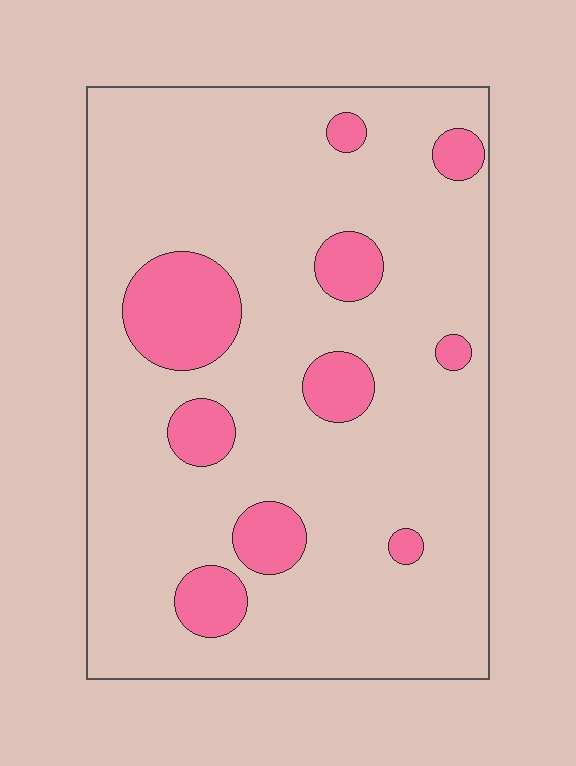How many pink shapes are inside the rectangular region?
10.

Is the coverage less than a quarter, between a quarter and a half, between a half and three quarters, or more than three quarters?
Less than a quarter.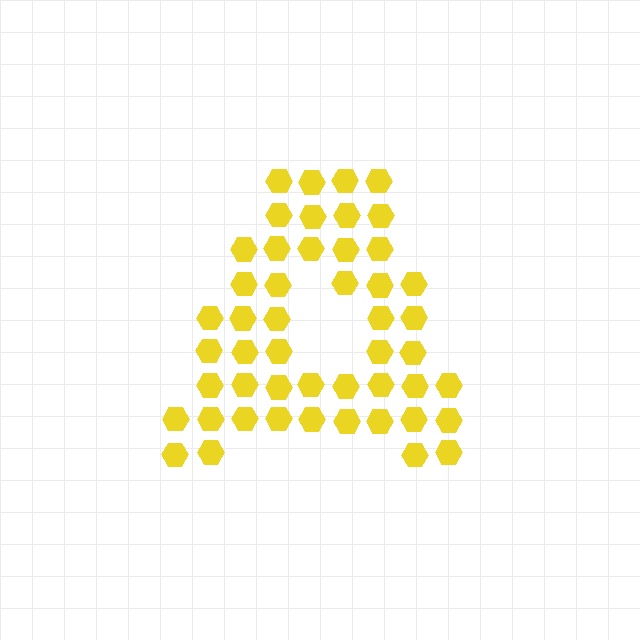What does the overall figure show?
The overall figure shows the letter A.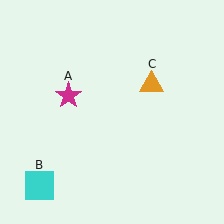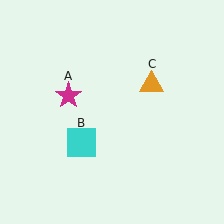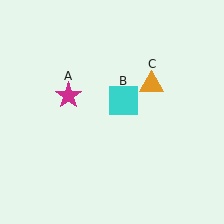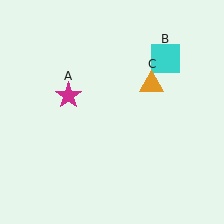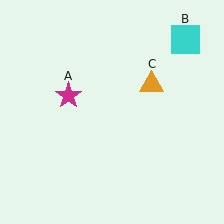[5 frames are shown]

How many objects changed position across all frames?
1 object changed position: cyan square (object B).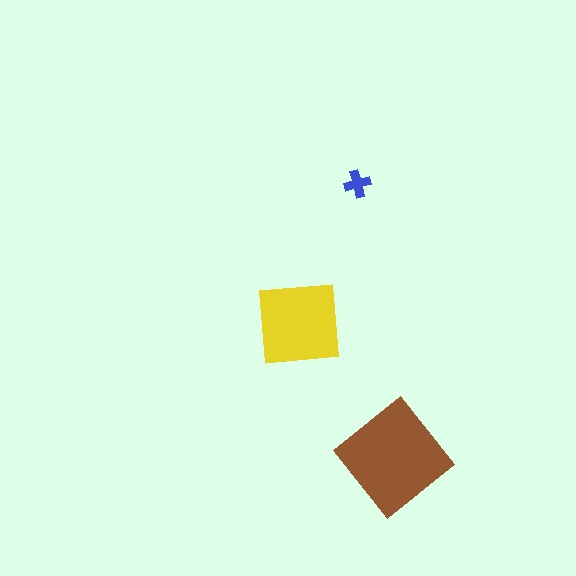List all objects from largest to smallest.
The brown diamond, the yellow square, the blue cross.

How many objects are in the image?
There are 3 objects in the image.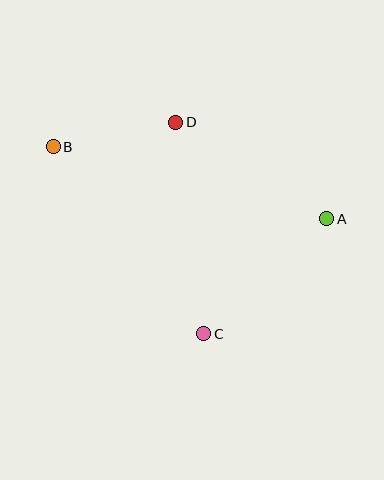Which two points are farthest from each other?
Points A and B are farthest from each other.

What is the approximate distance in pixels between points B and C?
The distance between B and C is approximately 240 pixels.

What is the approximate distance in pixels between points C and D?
The distance between C and D is approximately 213 pixels.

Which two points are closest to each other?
Points B and D are closest to each other.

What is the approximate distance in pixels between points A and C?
The distance between A and C is approximately 168 pixels.